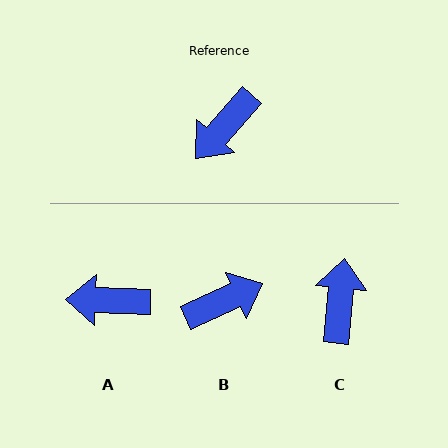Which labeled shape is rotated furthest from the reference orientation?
B, about 156 degrees away.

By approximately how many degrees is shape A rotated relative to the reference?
Approximately 50 degrees clockwise.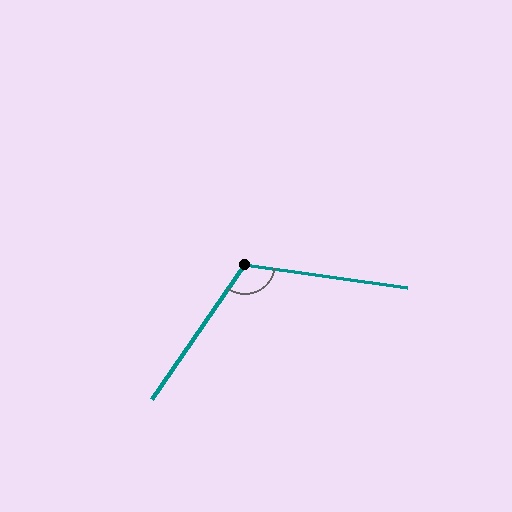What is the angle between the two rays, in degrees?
Approximately 116 degrees.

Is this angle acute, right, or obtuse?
It is obtuse.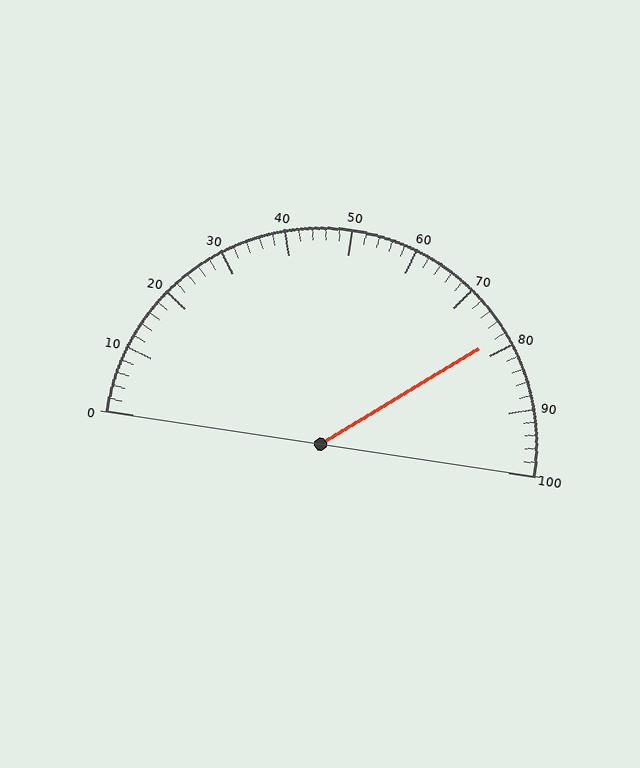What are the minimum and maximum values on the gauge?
The gauge ranges from 0 to 100.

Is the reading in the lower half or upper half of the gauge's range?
The reading is in the upper half of the range (0 to 100).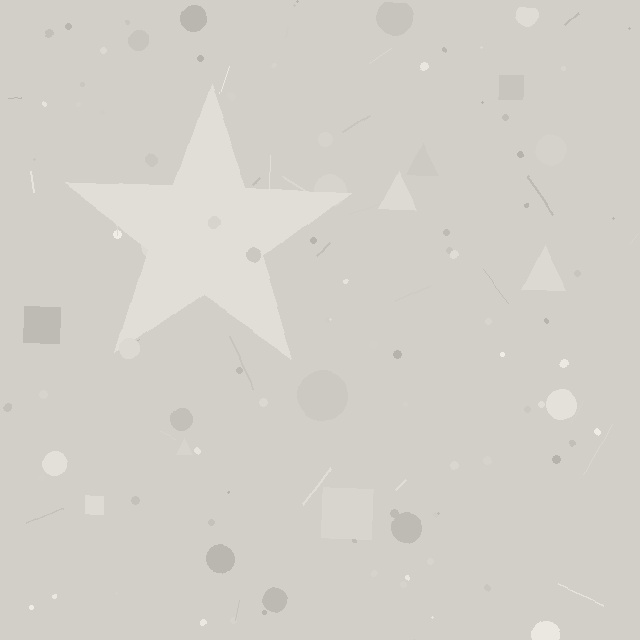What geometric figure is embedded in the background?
A star is embedded in the background.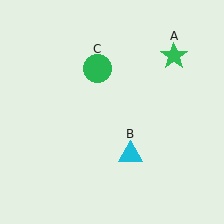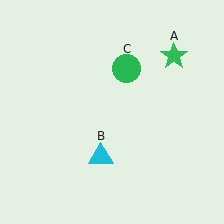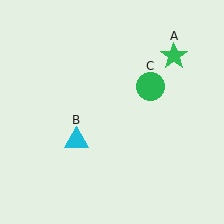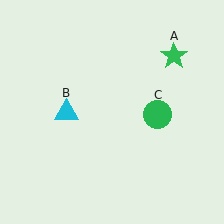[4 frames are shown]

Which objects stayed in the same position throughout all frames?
Green star (object A) remained stationary.